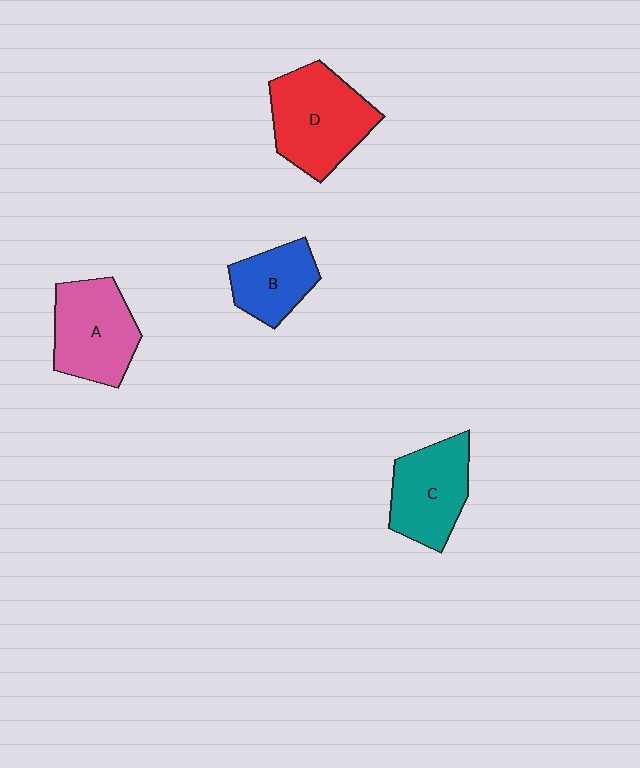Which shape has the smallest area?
Shape B (blue).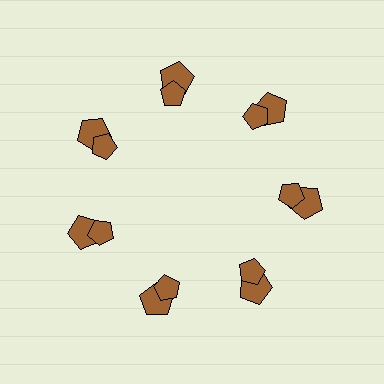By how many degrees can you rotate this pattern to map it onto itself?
The pattern maps onto itself every 51 degrees of rotation.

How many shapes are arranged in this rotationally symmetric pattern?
There are 14 shapes, arranged in 7 groups of 2.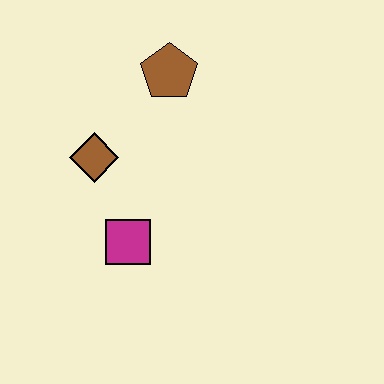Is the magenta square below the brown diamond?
Yes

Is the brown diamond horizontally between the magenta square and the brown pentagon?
No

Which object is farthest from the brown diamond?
The brown pentagon is farthest from the brown diamond.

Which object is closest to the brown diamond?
The magenta square is closest to the brown diamond.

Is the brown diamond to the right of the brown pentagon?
No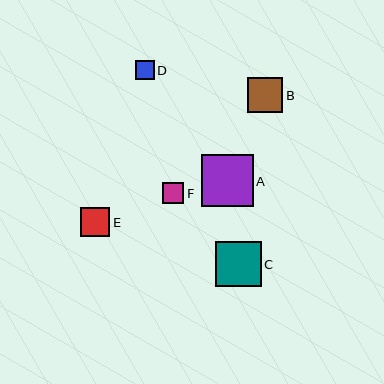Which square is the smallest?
Square D is the smallest with a size of approximately 19 pixels.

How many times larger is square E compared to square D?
Square E is approximately 1.6 times the size of square D.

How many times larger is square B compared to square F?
Square B is approximately 1.6 times the size of square F.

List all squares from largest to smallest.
From largest to smallest: A, C, B, E, F, D.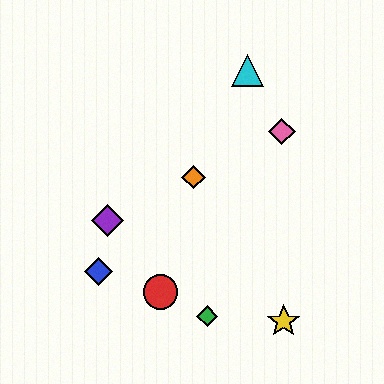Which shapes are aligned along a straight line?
The purple diamond, the orange diamond, the pink diamond are aligned along a straight line.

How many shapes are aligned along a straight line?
3 shapes (the purple diamond, the orange diamond, the pink diamond) are aligned along a straight line.